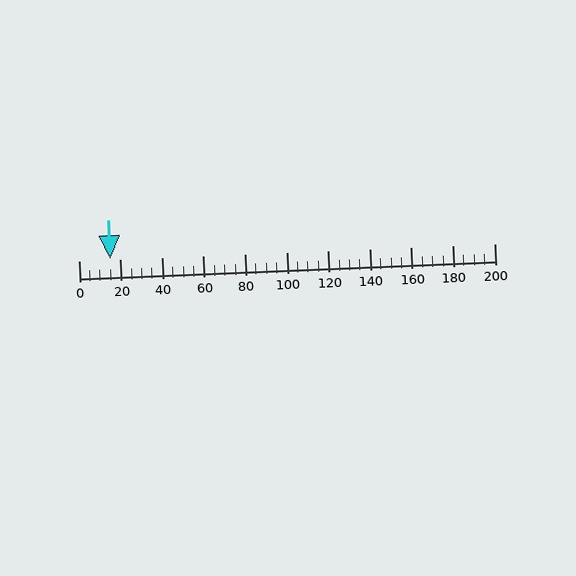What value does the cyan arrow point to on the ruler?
The cyan arrow points to approximately 15.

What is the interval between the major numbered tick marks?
The major tick marks are spaced 20 units apart.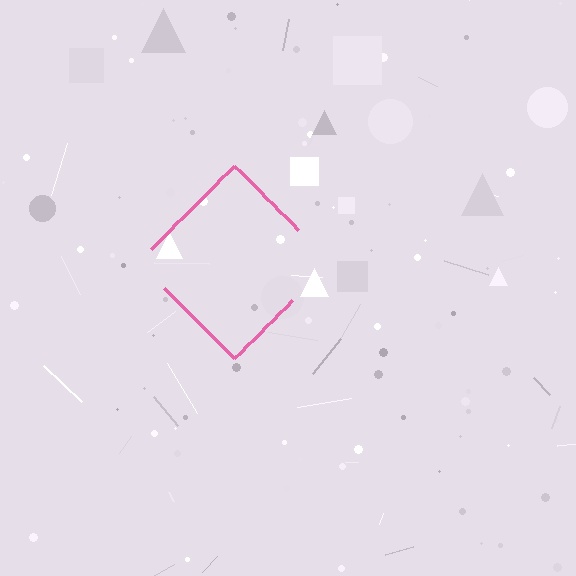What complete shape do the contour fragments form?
The contour fragments form a diamond.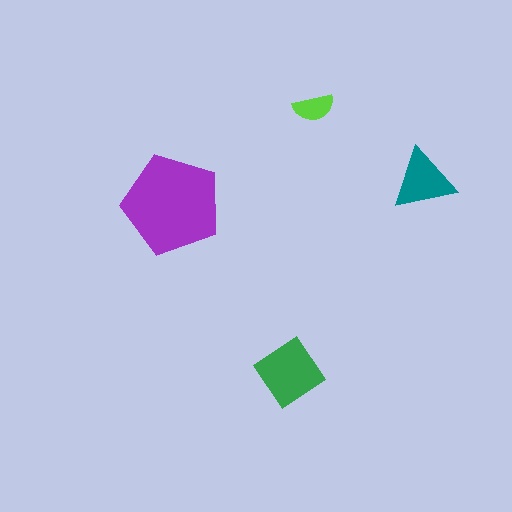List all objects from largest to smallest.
The purple pentagon, the green diamond, the teal triangle, the lime semicircle.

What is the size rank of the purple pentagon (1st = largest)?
1st.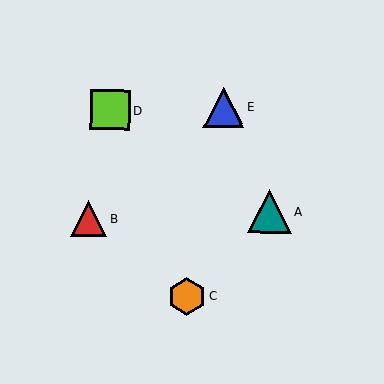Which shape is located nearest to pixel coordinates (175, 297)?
The orange hexagon (labeled C) at (187, 296) is nearest to that location.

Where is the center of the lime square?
The center of the lime square is at (110, 110).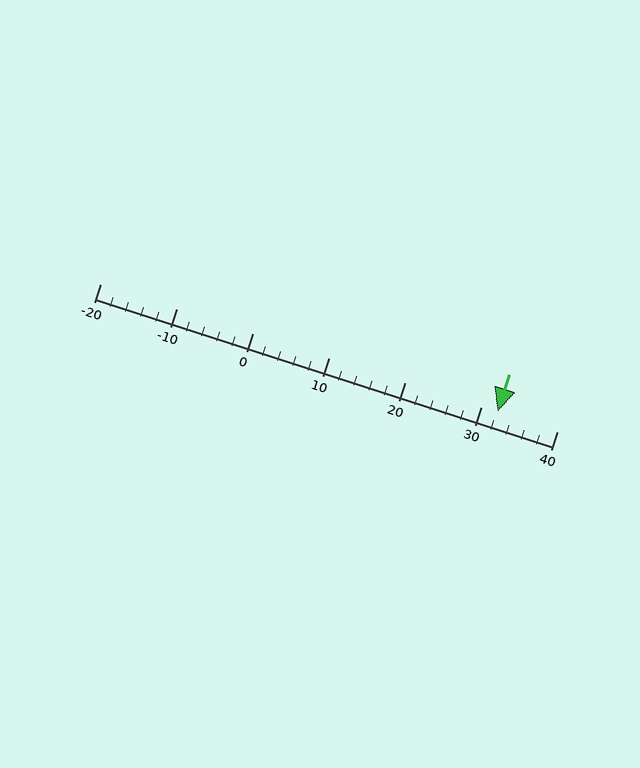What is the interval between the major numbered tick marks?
The major tick marks are spaced 10 units apart.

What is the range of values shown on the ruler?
The ruler shows values from -20 to 40.